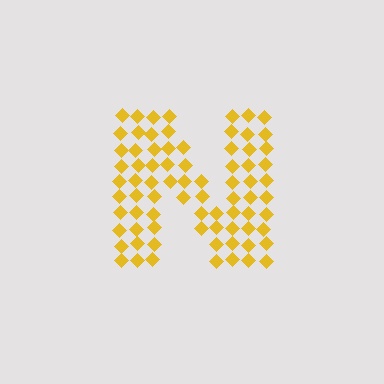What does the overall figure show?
The overall figure shows the letter N.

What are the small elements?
The small elements are diamonds.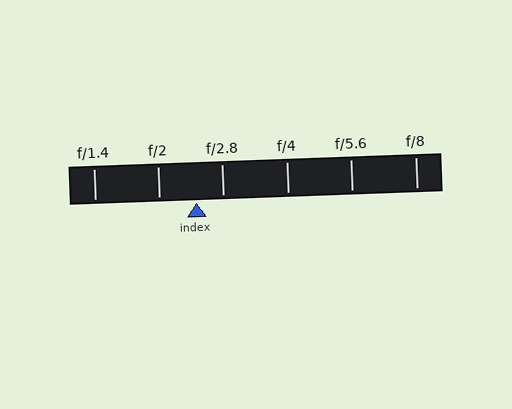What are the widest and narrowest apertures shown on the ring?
The widest aperture shown is f/1.4 and the narrowest is f/8.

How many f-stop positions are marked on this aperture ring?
There are 6 f-stop positions marked.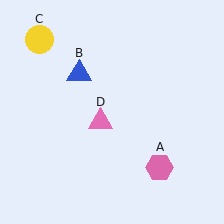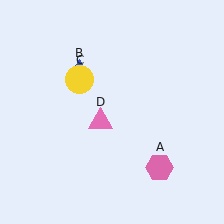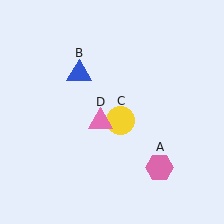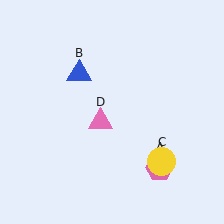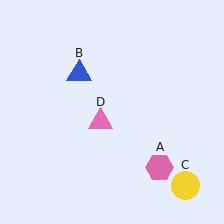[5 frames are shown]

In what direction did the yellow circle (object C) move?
The yellow circle (object C) moved down and to the right.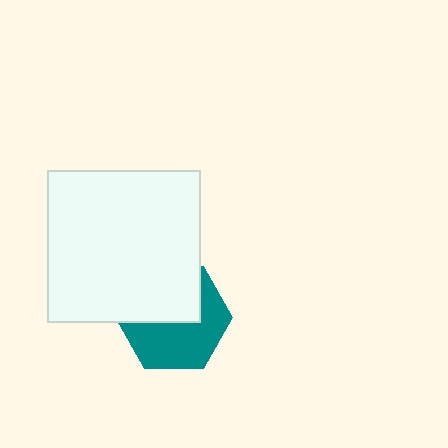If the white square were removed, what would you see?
You would see the complete teal hexagon.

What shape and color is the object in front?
The object in front is a white square.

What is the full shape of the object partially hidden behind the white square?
The partially hidden object is a teal hexagon.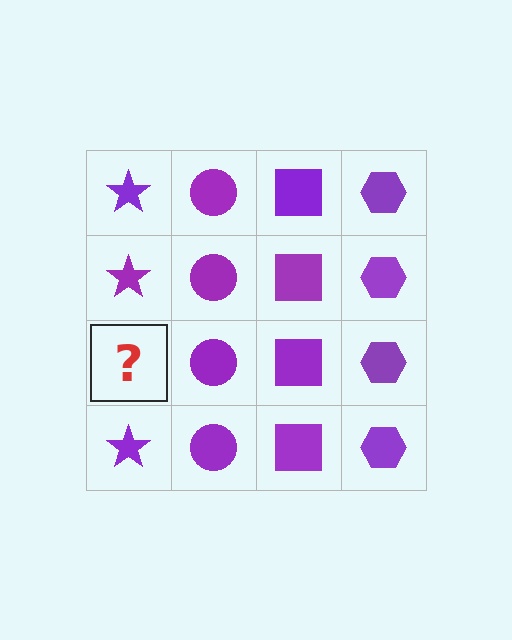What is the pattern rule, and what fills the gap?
The rule is that each column has a consistent shape. The gap should be filled with a purple star.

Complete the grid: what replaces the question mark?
The question mark should be replaced with a purple star.